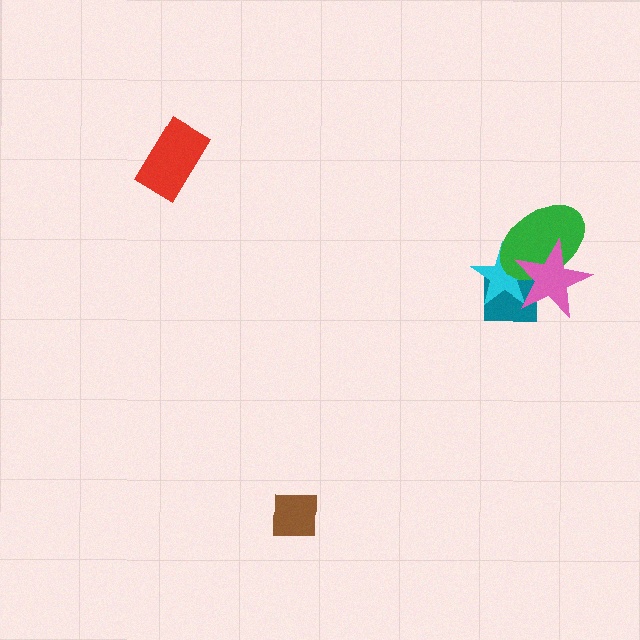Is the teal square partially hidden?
Yes, it is partially covered by another shape.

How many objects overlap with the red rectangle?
0 objects overlap with the red rectangle.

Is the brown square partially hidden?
No, no other shape covers it.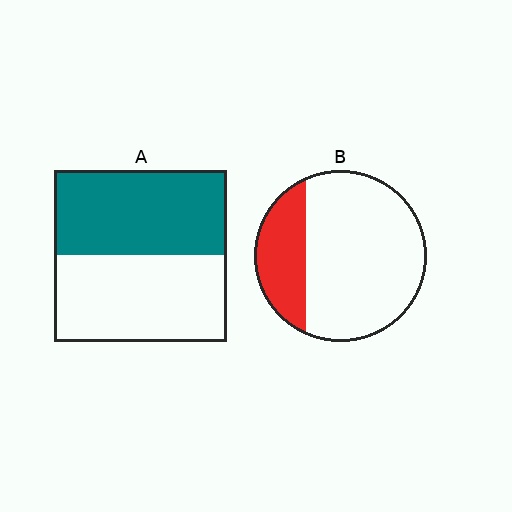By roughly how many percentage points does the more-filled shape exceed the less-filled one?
By roughly 25 percentage points (A over B).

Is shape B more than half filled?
No.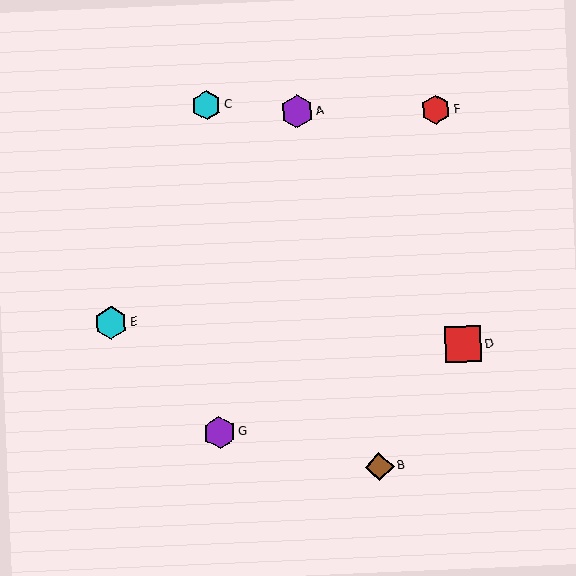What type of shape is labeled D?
Shape D is a red square.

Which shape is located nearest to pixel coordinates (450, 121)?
The red hexagon (labeled F) at (436, 110) is nearest to that location.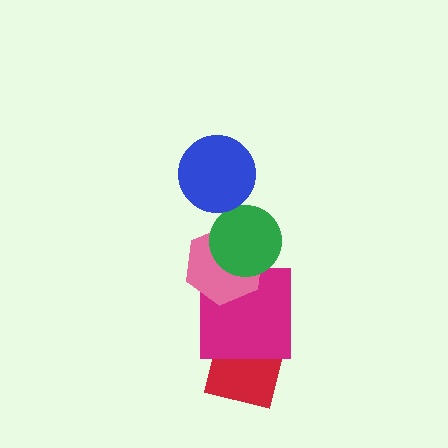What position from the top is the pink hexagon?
The pink hexagon is 3rd from the top.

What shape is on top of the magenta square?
The pink hexagon is on top of the magenta square.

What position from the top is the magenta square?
The magenta square is 4th from the top.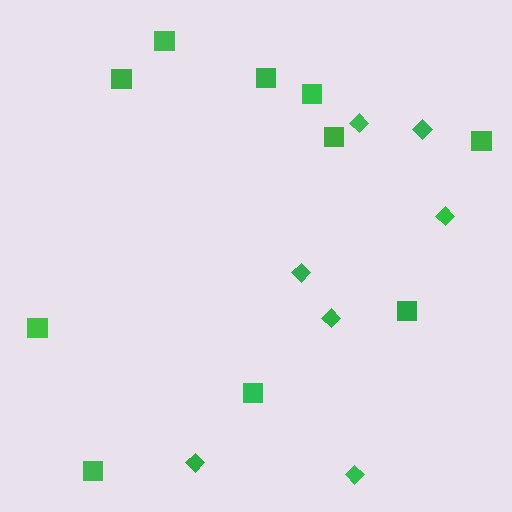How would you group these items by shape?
There are 2 groups: one group of diamonds (7) and one group of squares (10).